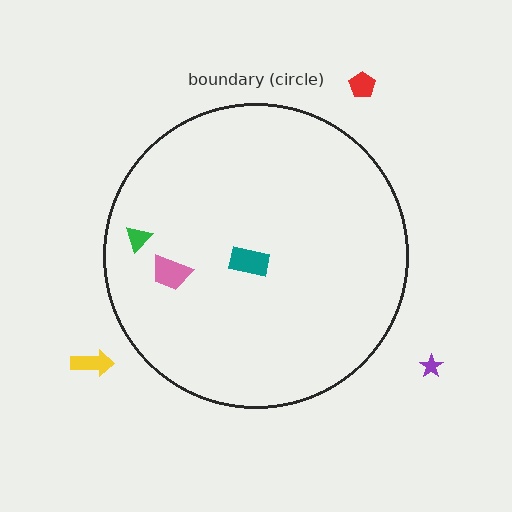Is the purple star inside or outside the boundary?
Outside.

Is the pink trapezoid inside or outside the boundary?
Inside.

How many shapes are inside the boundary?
3 inside, 3 outside.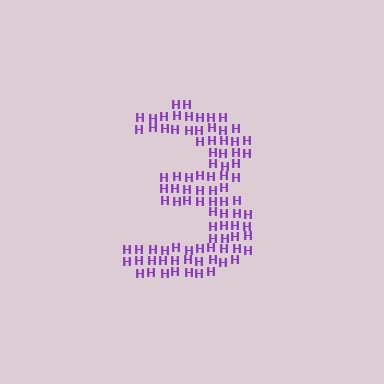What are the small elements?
The small elements are letter H's.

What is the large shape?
The large shape is the digit 3.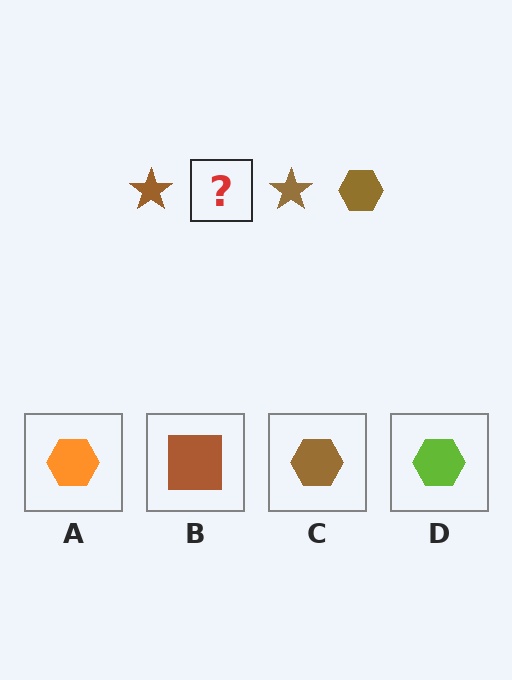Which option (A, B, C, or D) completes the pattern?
C.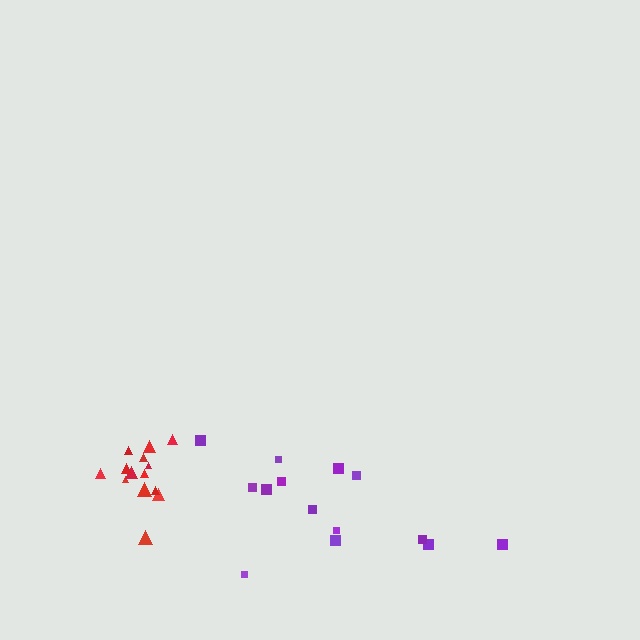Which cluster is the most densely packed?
Red.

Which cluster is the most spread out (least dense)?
Purple.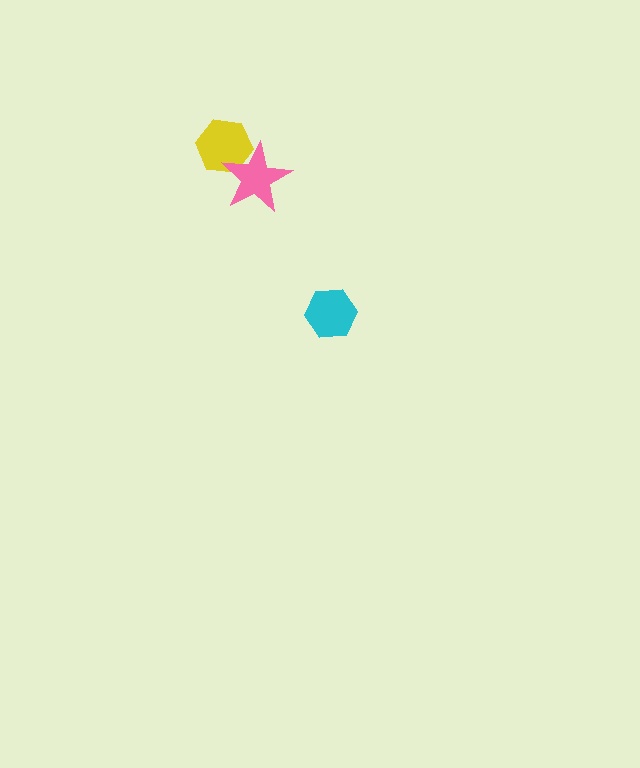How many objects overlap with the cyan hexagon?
0 objects overlap with the cyan hexagon.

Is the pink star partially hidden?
No, no other shape covers it.